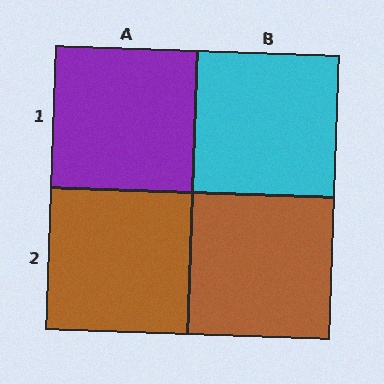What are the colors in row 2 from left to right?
Brown, brown.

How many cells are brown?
2 cells are brown.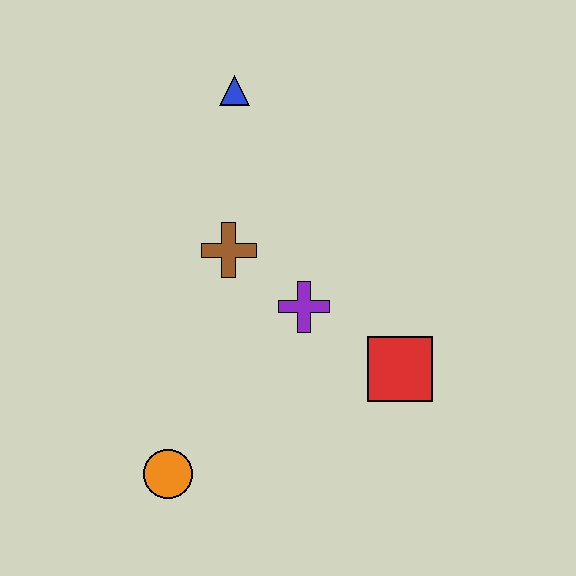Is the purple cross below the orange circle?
No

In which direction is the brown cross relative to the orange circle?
The brown cross is above the orange circle.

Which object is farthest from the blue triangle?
The orange circle is farthest from the blue triangle.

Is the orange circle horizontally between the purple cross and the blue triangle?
No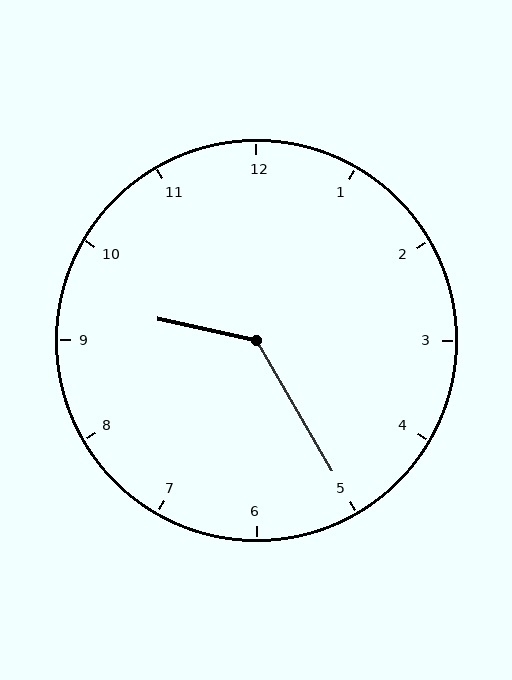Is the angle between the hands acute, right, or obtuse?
It is obtuse.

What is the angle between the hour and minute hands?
Approximately 132 degrees.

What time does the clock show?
9:25.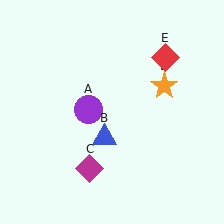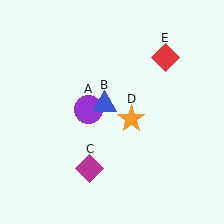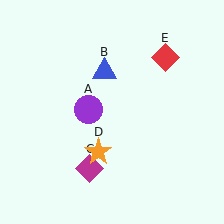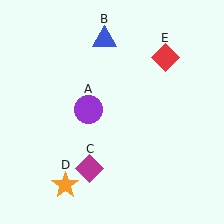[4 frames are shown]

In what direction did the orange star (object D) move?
The orange star (object D) moved down and to the left.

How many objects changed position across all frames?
2 objects changed position: blue triangle (object B), orange star (object D).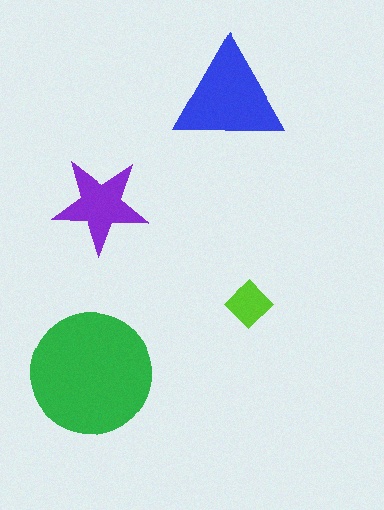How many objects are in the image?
There are 4 objects in the image.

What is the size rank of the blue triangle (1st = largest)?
2nd.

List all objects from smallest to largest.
The lime diamond, the purple star, the blue triangle, the green circle.